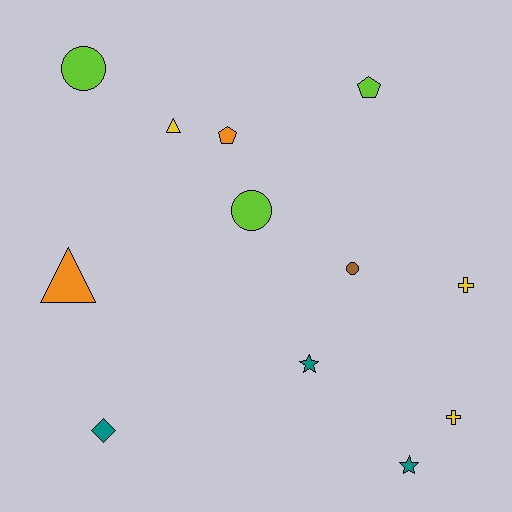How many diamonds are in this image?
There is 1 diamond.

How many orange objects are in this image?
There are 2 orange objects.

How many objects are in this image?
There are 12 objects.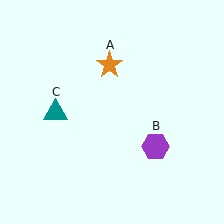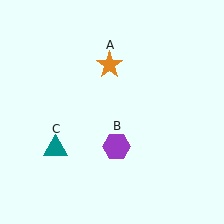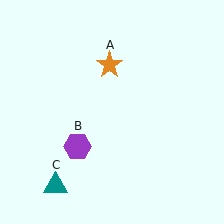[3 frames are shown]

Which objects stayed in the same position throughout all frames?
Orange star (object A) remained stationary.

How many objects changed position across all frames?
2 objects changed position: purple hexagon (object B), teal triangle (object C).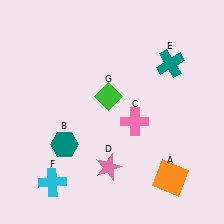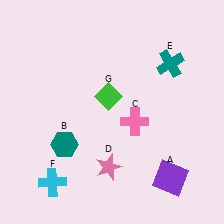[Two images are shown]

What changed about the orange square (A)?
In Image 1, A is orange. In Image 2, it changed to purple.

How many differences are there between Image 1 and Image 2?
There is 1 difference between the two images.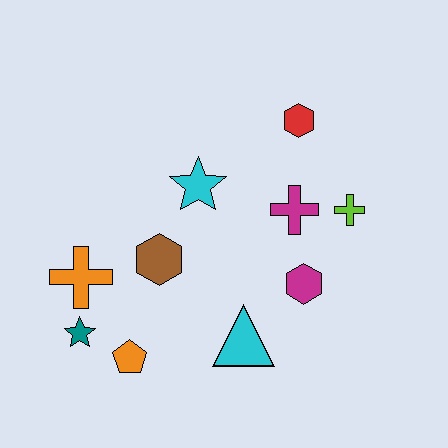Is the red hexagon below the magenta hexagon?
No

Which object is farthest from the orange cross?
The lime cross is farthest from the orange cross.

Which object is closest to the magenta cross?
The lime cross is closest to the magenta cross.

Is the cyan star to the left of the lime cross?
Yes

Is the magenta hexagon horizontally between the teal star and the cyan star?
No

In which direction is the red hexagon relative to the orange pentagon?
The red hexagon is above the orange pentagon.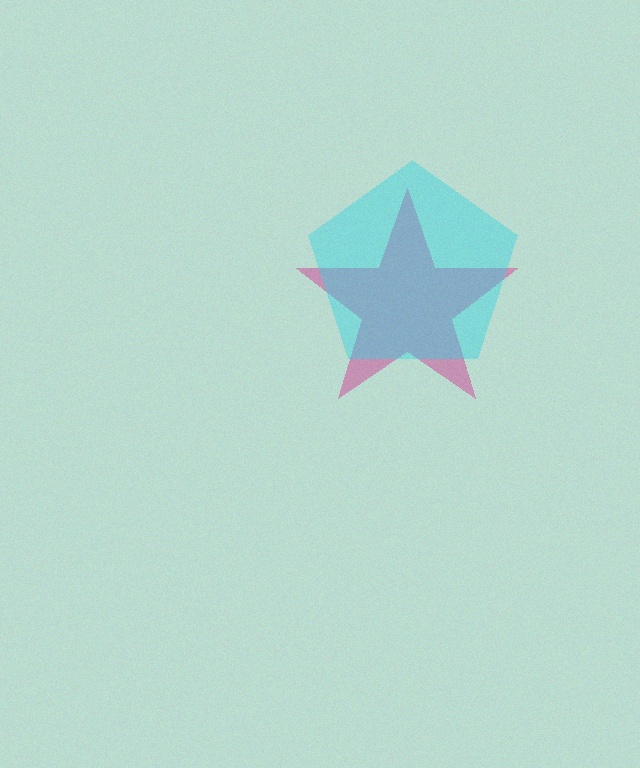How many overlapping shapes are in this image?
There are 2 overlapping shapes in the image.